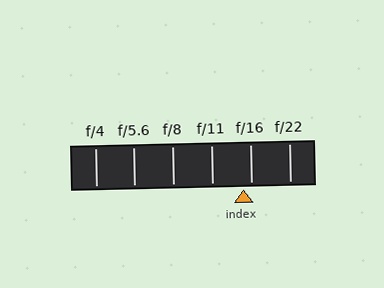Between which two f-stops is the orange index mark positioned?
The index mark is between f/11 and f/16.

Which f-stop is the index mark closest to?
The index mark is closest to f/16.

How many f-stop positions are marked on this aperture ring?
There are 6 f-stop positions marked.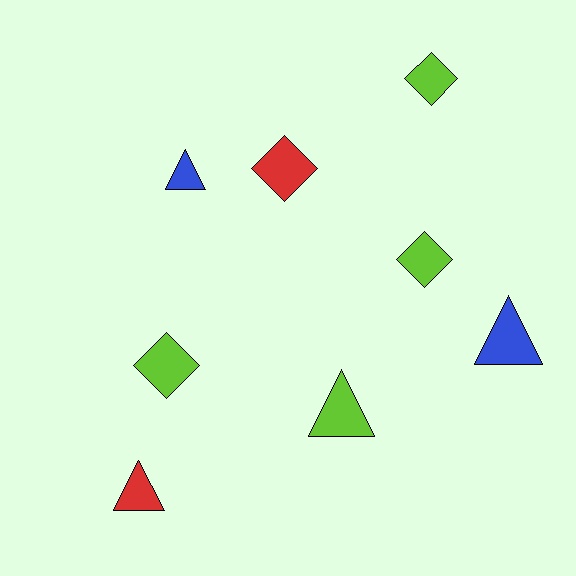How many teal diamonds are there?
There are no teal diamonds.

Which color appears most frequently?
Lime, with 4 objects.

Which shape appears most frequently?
Diamond, with 4 objects.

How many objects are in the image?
There are 8 objects.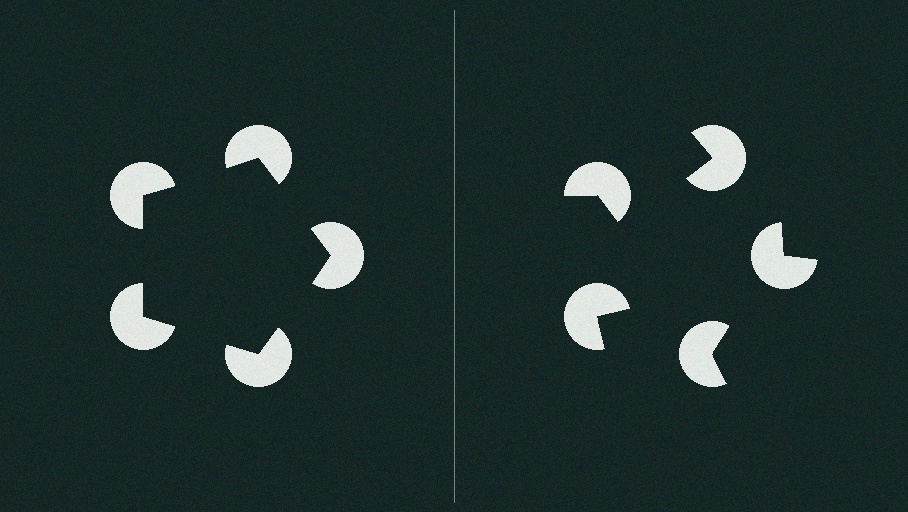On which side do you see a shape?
An illusory pentagon appears on the left side. On the right side the wedge cuts are rotated, so no coherent shape forms.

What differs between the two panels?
The pac-man discs are positioned identically on both sides; only the wedge orientations differ. On the left they align to a pentagon; on the right they are misaligned.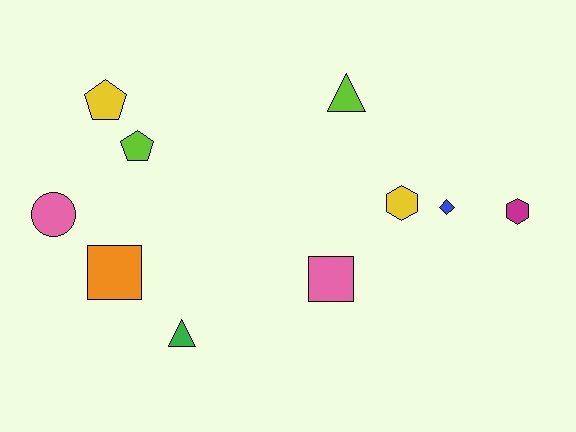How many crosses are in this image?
There are no crosses.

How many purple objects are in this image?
There are no purple objects.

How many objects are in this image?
There are 10 objects.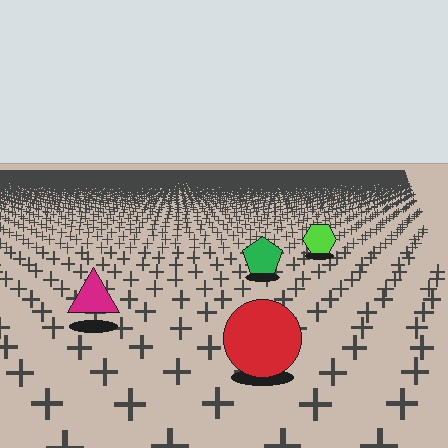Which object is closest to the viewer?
The red circle is closest. The texture marks near it are larger and more spread out.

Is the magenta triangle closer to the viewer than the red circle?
No. The red circle is closer — you can tell from the texture gradient: the ground texture is coarser near it.